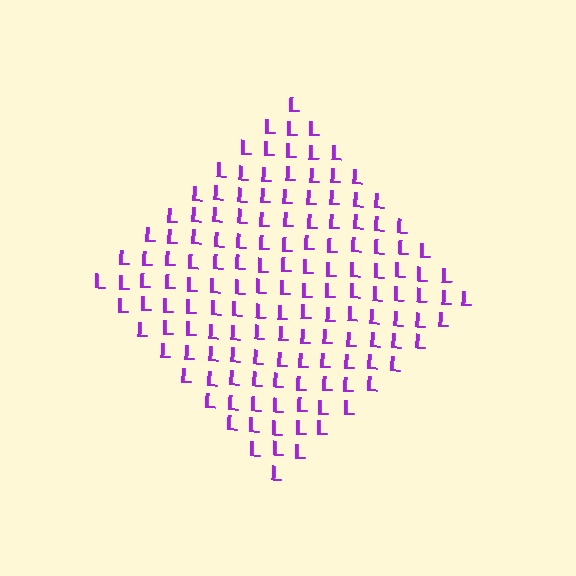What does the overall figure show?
The overall figure shows a diamond.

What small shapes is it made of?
It is made of small letter L's.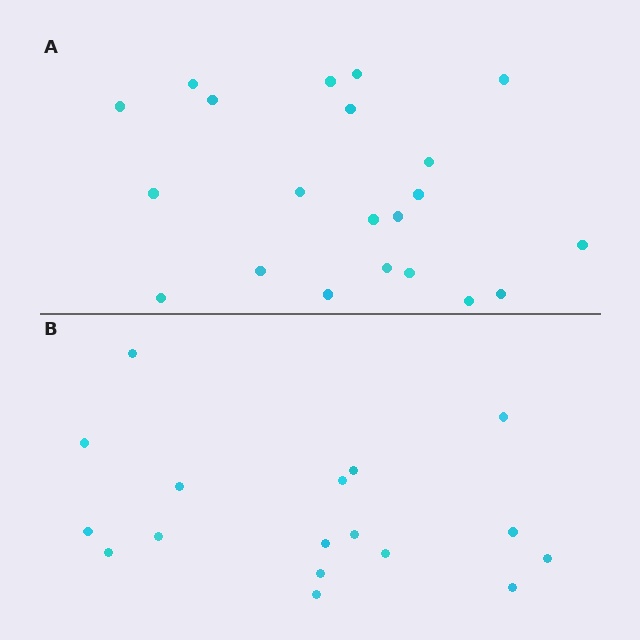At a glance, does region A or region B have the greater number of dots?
Region A (the top region) has more dots.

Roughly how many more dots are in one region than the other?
Region A has about 4 more dots than region B.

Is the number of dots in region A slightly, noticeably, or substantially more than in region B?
Region A has only slightly more — the two regions are fairly close. The ratio is roughly 1.2 to 1.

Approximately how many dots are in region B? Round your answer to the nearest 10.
About 20 dots. (The exact count is 17, which rounds to 20.)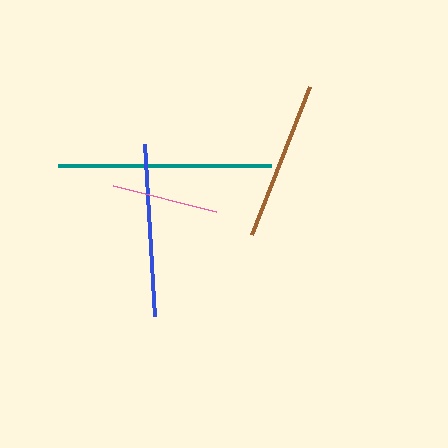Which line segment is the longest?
The teal line is the longest at approximately 213 pixels.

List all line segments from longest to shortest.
From longest to shortest: teal, blue, brown, pink.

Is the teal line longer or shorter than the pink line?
The teal line is longer than the pink line.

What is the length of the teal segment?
The teal segment is approximately 213 pixels long.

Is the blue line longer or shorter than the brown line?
The blue line is longer than the brown line.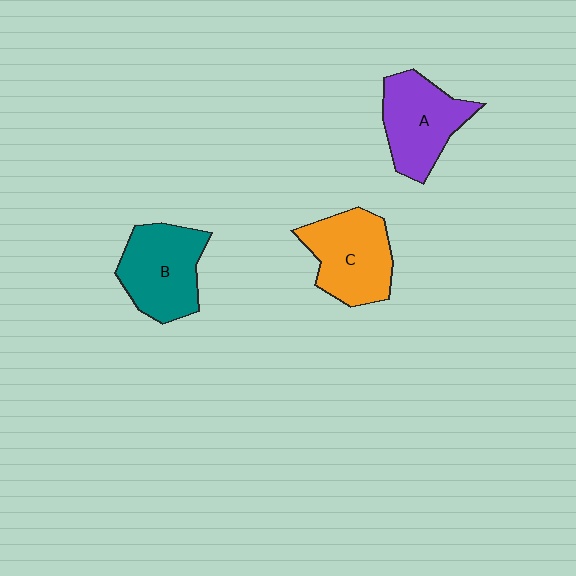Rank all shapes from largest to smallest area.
From largest to smallest: B (teal), C (orange), A (purple).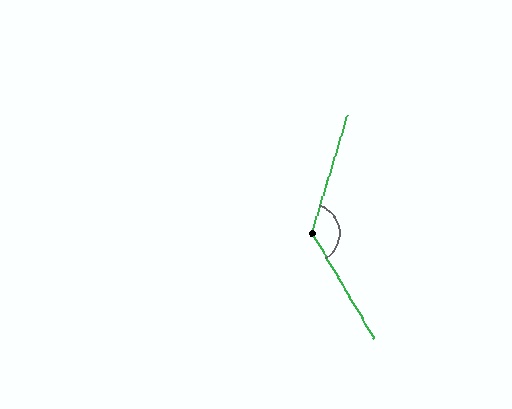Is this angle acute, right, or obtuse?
It is obtuse.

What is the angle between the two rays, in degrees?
Approximately 132 degrees.